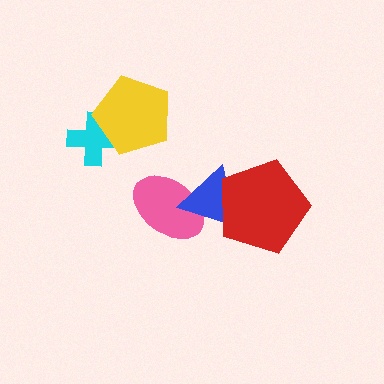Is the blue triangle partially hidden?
Yes, it is partially covered by another shape.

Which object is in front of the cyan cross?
The yellow pentagon is in front of the cyan cross.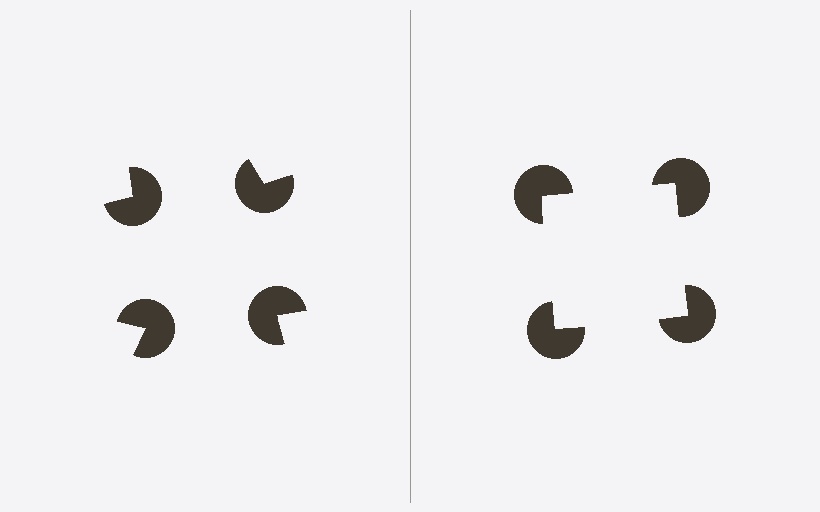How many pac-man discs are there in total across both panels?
8 — 4 on each side.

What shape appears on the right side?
An illusory square.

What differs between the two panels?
The pac-man discs are positioned identically on both sides; only the wedge orientations differ. On the right they align to a square; on the left they are misaligned.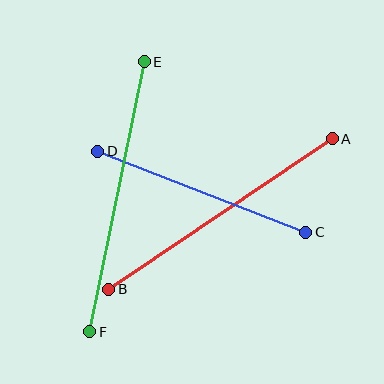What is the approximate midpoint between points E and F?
The midpoint is at approximately (117, 197) pixels.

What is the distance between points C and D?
The distance is approximately 223 pixels.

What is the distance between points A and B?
The distance is approximately 269 pixels.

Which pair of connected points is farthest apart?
Points E and F are farthest apart.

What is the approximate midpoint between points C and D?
The midpoint is at approximately (202, 192) pixels.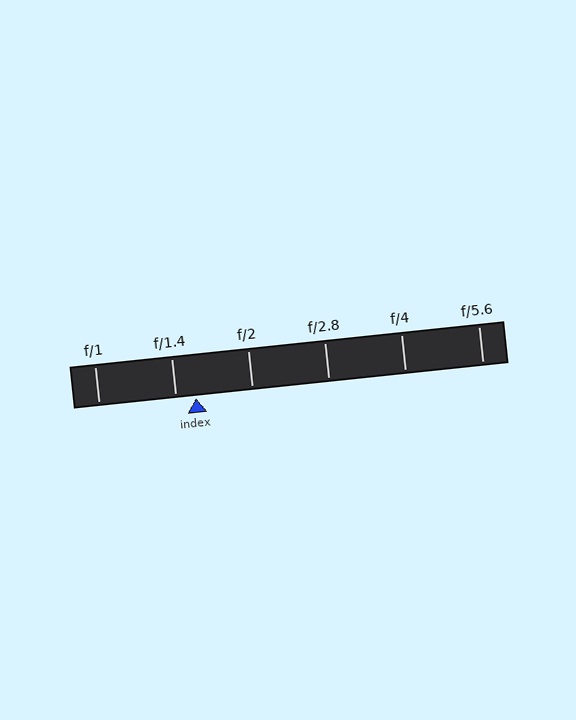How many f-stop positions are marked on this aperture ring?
There are 6 f-stop positions marked.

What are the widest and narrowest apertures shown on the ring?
The widest aperture shown is f/1 and the narrowest is f/5.6.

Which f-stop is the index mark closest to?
The index mark is closest to f/1.4.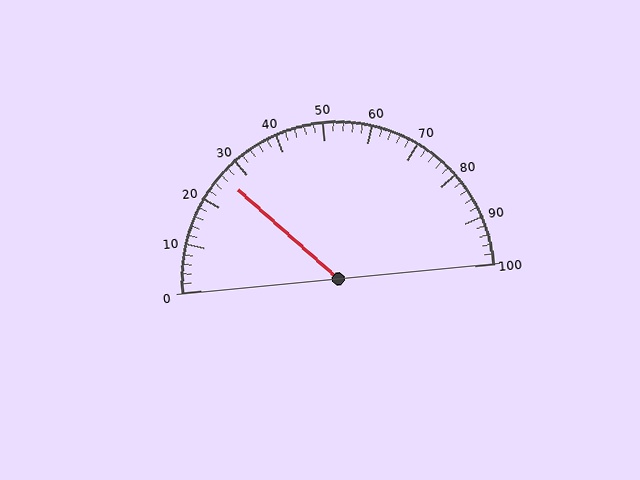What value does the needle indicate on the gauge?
The needle indicates approximately 26.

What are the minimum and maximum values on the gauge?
The gauge ranges from 0 to 100.